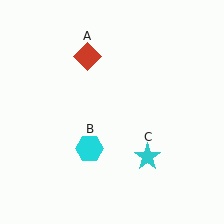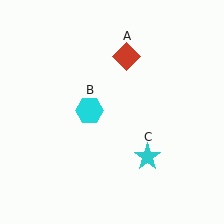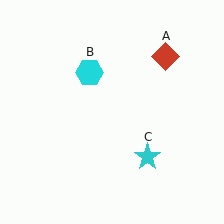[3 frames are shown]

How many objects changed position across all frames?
2 objects changed position: red diamond (object A), cyan hexagon (object B).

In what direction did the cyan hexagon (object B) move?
The cyan hexagon (object B) moved up.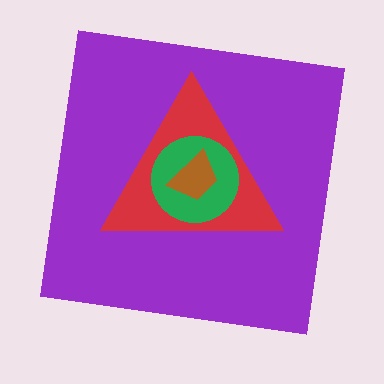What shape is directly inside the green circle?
The brown trapezoid.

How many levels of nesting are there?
4.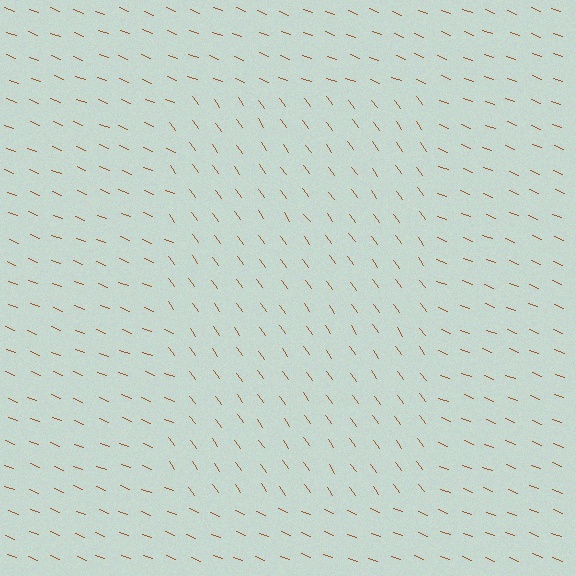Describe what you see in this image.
The image is filled with small brown line segments. A rectangle region in the image has lines oriented differently from the surrounding lines, creating a visible texture boundary.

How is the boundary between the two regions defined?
The boundary is defined purely by a change in line orientation (approximately 33 degrees difference). All lines are the same color and thickness.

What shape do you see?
I see a rectangle.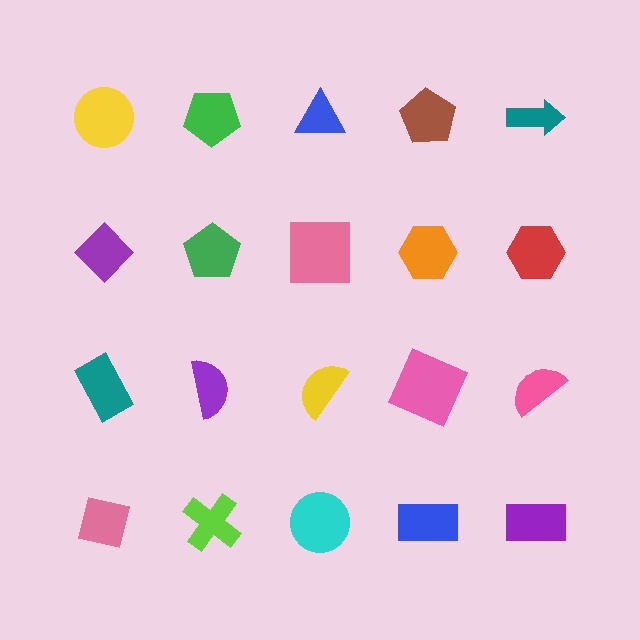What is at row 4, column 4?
A blue rectangle.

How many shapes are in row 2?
5 shapes.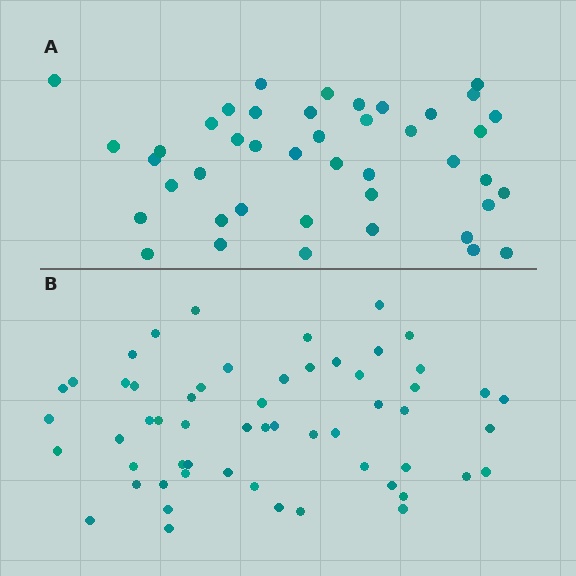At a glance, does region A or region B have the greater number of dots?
Region B (the bottom region) has more dots.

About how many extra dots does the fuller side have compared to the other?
Region B has approximately 15 more dots than region A.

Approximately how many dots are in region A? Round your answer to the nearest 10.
About 40 dots. (The exact count is 43, which rounds to 40.)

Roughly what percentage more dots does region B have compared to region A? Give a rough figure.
About 35% more.